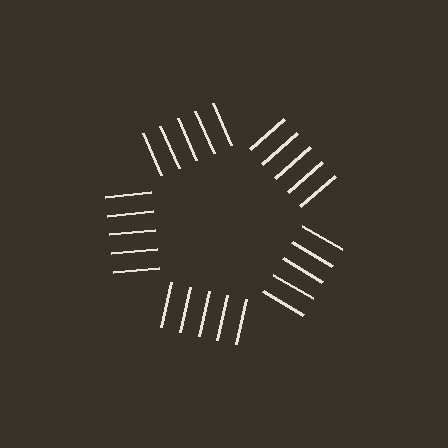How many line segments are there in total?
25 — 5 along each of the 5 edges.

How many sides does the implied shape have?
5 sides — the line-ends trace a pentagon.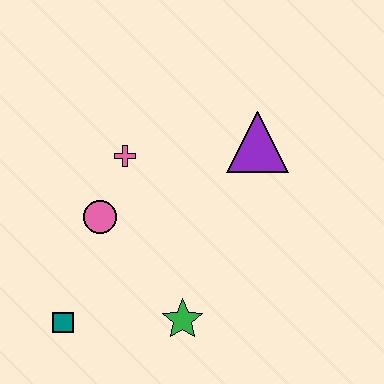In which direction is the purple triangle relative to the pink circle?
The purple triangle is to the right of the pink circle.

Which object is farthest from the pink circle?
The purple triangle is farthest from the pink circle.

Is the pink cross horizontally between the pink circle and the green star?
Yes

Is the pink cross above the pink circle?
Yes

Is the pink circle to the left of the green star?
Yes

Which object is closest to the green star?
The teal square is closest to the green star.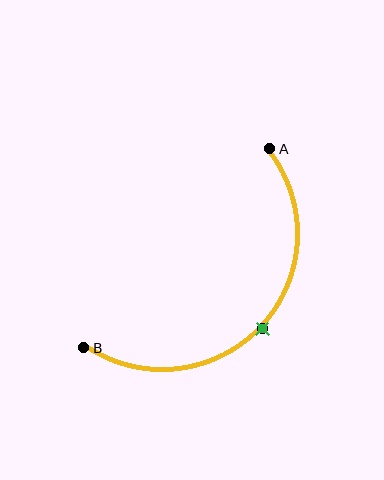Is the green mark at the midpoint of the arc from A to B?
Yes. The green mark lies on the arc at equal arc-length from both A and B — it is the arc midpoint.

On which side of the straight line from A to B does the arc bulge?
The arc bulges below and to the right of the straight line connecting A and B.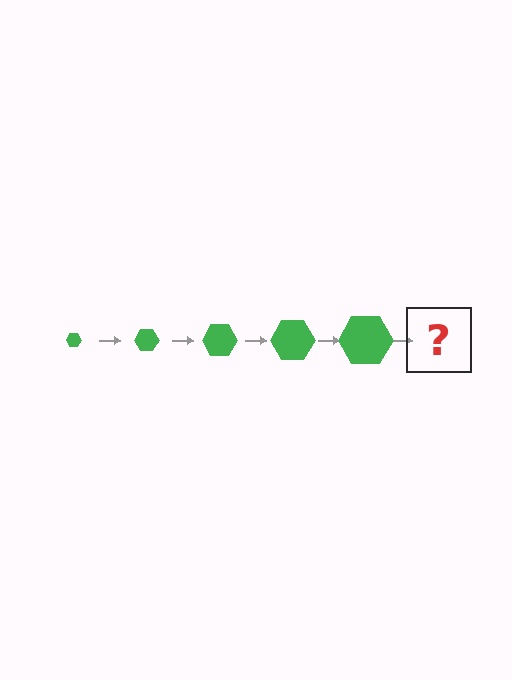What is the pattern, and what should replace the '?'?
The pattern is that the hexagon gets progressively larger each step. The '?' should be a green hexagon, larger than the previous one.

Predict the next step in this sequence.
The next step is a green hexagon, larger than the previous one.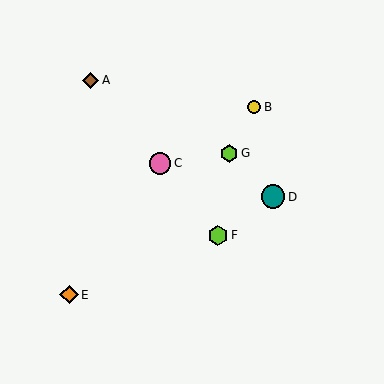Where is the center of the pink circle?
The center of the pink circle is at (160, 163).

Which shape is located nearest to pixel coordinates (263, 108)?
The yellow circle (labeled B) at (254, 107) is nearest to that location.